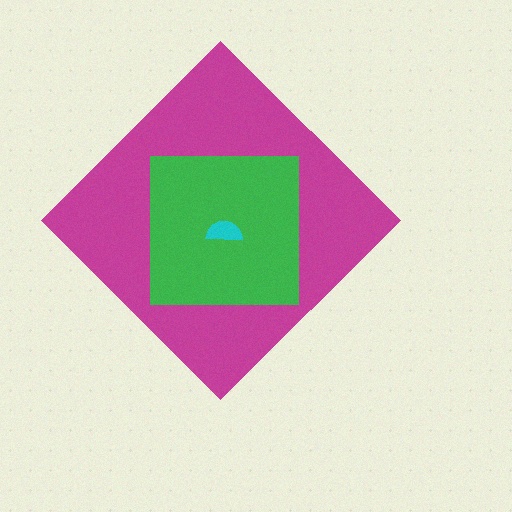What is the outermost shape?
The magenta diamond.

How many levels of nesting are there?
3.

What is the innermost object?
The cyan semicircle.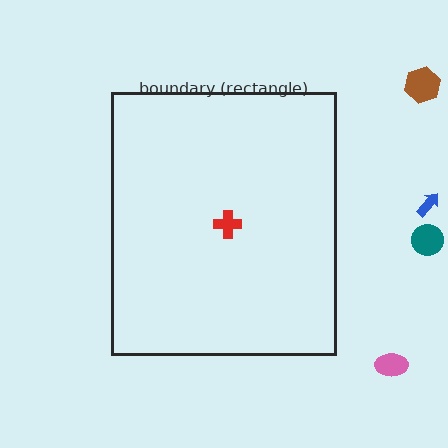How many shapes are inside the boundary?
1 inside, 4 outside.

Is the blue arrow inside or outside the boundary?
Outside.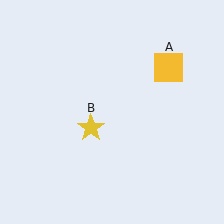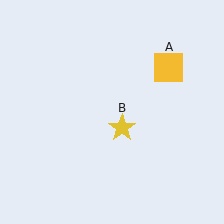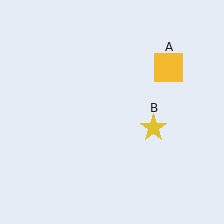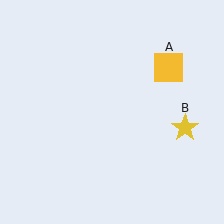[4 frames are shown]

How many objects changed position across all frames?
1 object changed position: yellow star (object B).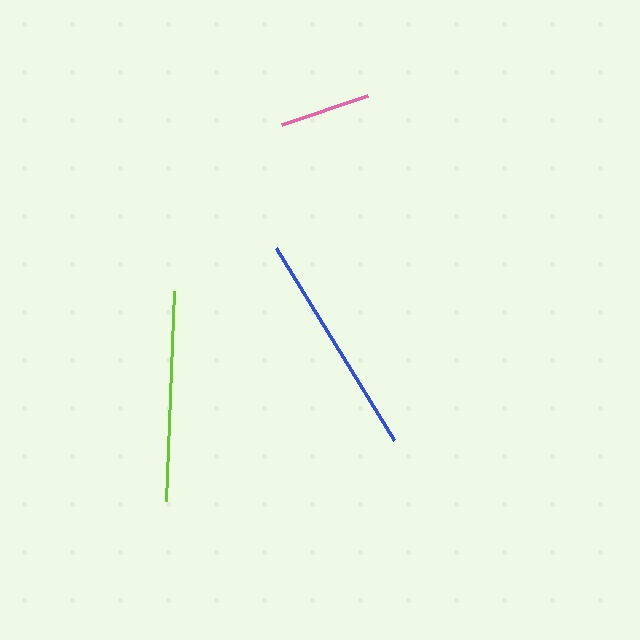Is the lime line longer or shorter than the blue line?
The blue line is longer than the lime line.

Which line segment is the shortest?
The pink line is the shortest at approximately 91 pixels.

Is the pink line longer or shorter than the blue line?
The blue line is longer than the pink line.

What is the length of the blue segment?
The blue segment is approximately 225 pixels long.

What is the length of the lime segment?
The lime segment is approximately 209 pixels long.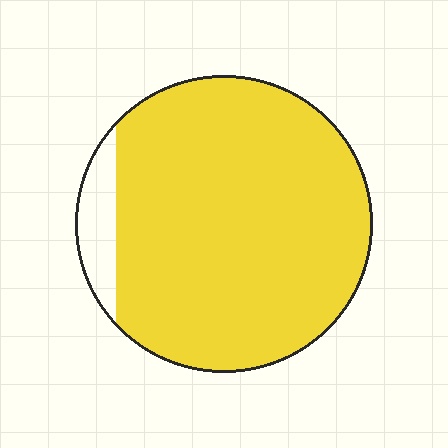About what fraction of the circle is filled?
About nine tenths (9/10).